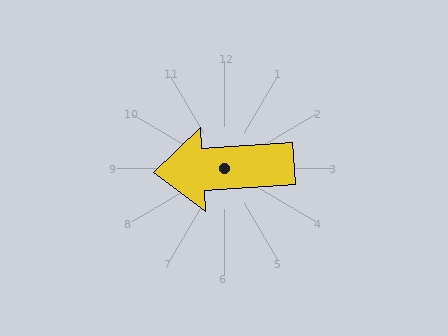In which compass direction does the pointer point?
West.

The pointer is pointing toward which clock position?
Roughly 9 o'clock.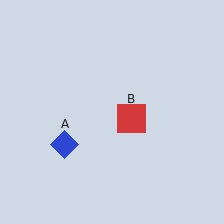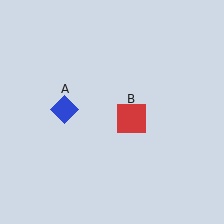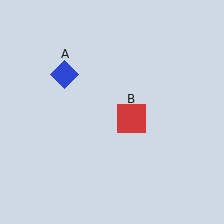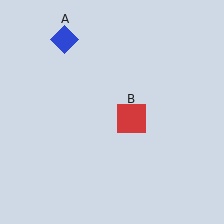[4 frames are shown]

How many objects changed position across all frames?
1 object changed position: blue diamond (object A).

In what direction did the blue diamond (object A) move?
The blue diamond (object A) moved up.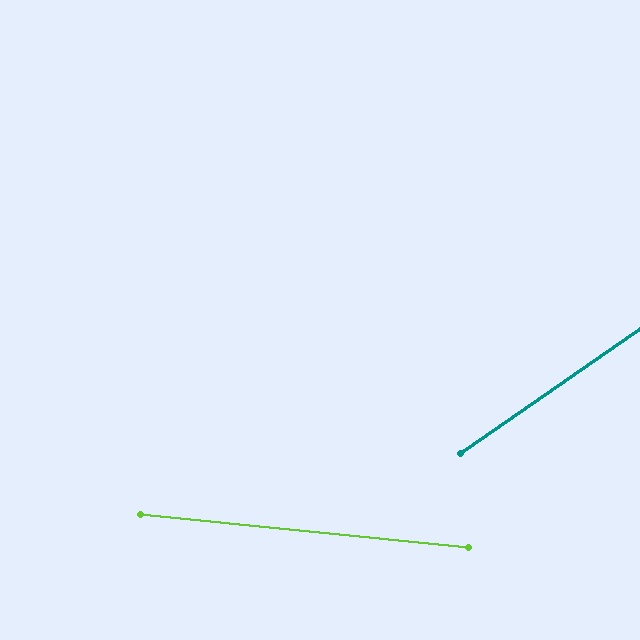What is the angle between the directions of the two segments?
Approximately 40 degrees.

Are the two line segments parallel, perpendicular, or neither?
Neither parallel nor perpendicular — they differ by about 40°.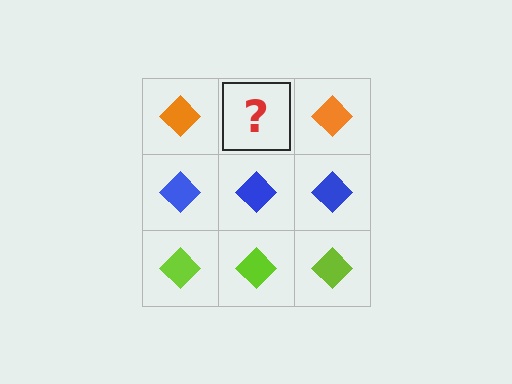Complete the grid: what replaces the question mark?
The question mark should be replaced with an orange diamond.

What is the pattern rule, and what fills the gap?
The rule is that each row has a consistent color. The gap should be filled with an orange diamond.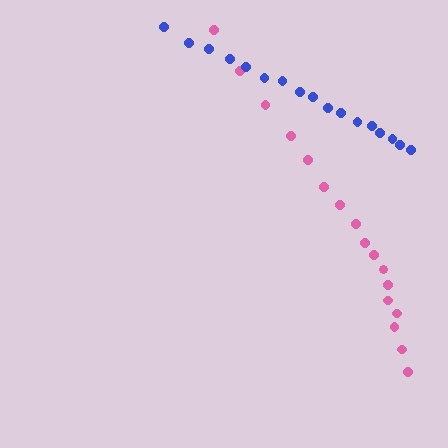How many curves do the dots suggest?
There are 2 distinct paths.